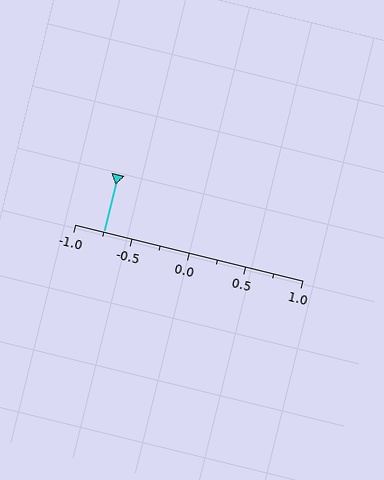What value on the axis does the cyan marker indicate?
The marker indicates approximately -0.75.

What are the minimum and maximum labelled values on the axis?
The axis runs from -1.0 to 1.0.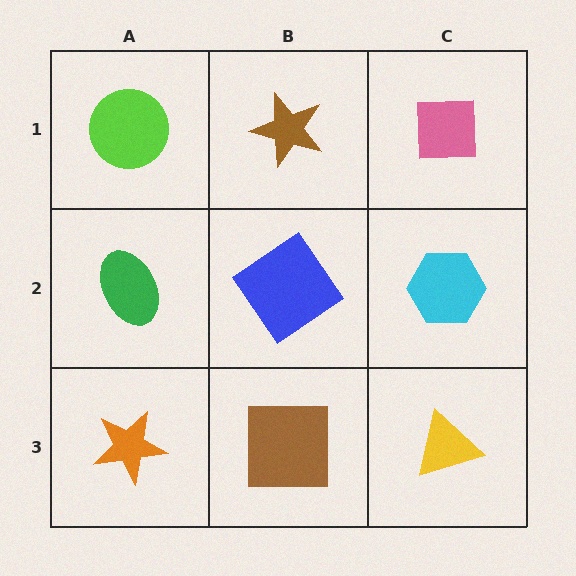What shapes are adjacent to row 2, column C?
A pink square (row 1, column C), a yellow triangle (row 3, column C), a blue diamond (row 2, column B).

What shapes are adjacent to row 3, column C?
A cyan hexagon (row 2, column C), a brown square (row 3, column B).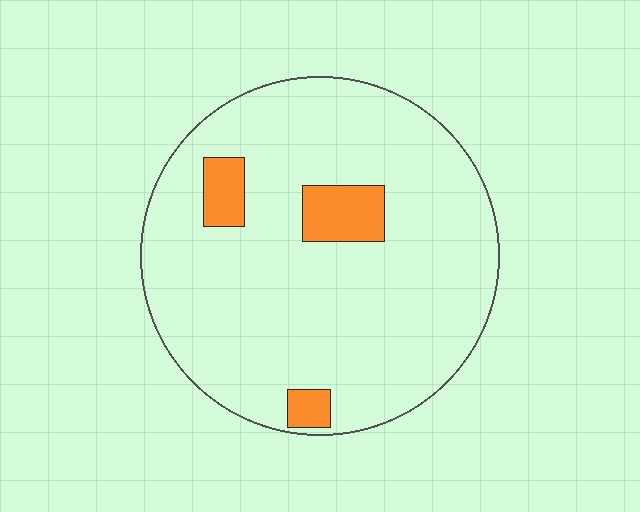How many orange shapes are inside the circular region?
3.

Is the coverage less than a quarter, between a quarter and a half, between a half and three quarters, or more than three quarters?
Less than a quarter.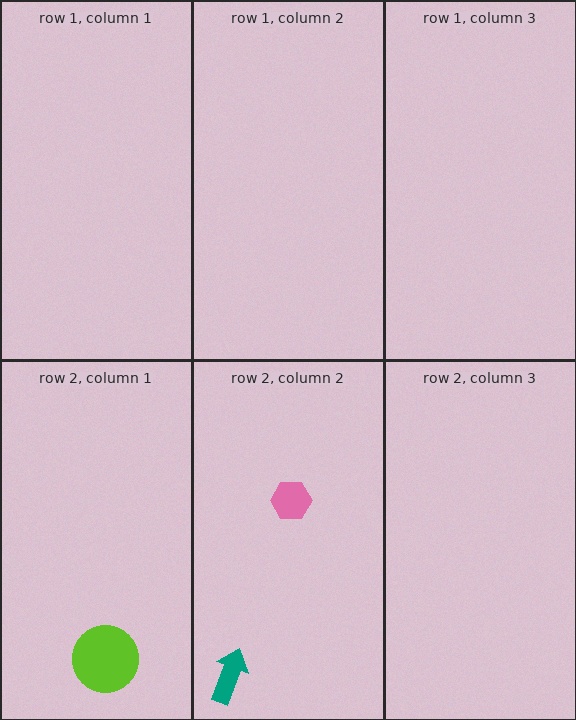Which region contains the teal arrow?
The row 2, column 2 region.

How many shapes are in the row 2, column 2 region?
2.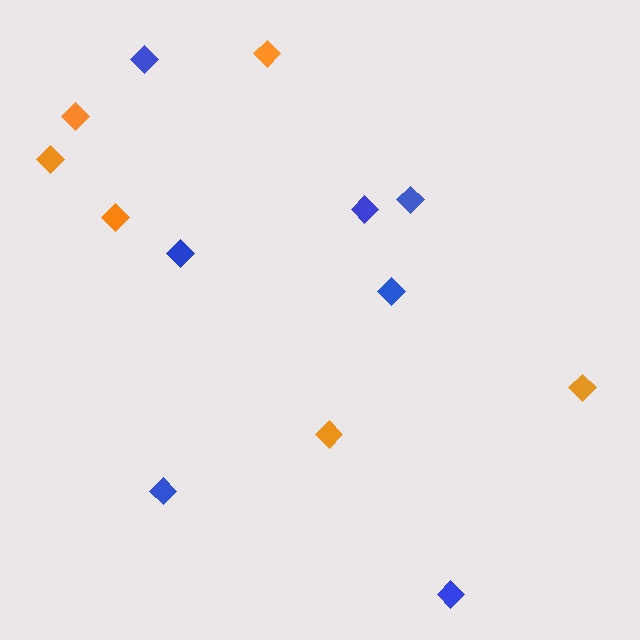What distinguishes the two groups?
There are 2 groups: one group of blue diamonds (7) and one group of orange diamonds (6).